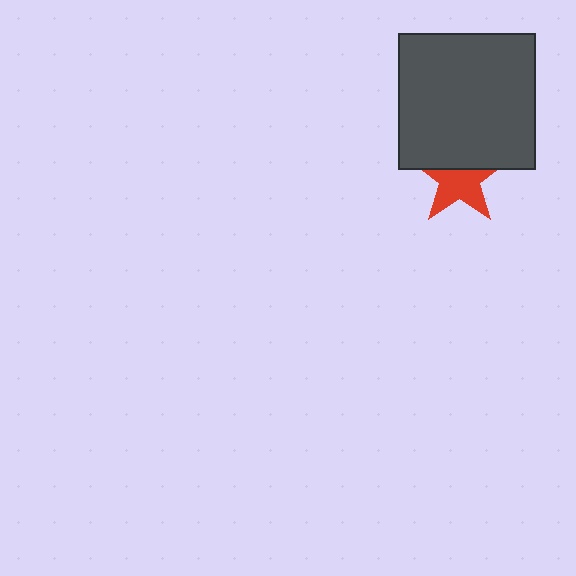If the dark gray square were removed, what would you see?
You would see the complete red star.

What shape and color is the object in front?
The object in front is a dark gray square.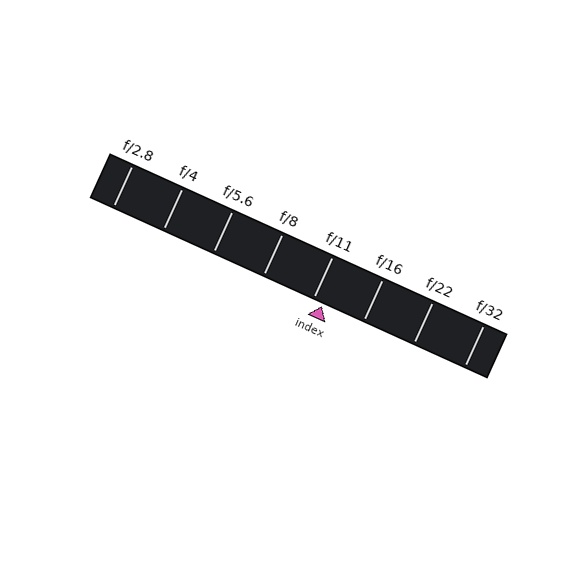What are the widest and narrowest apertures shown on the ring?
The widest aperture shown is f/2.8 and the narrowest is f/32.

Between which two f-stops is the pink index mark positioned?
The index mark is between f/11 and f/16.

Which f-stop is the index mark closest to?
The index mark is closest to f/11.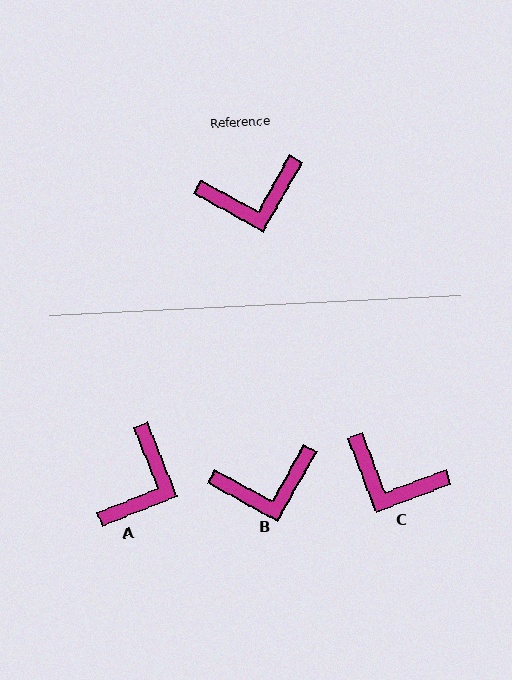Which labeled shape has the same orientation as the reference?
B.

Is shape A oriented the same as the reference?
No, it is off by about 51 degrees.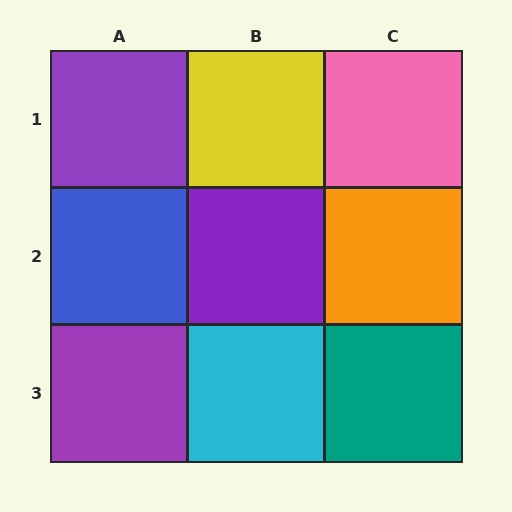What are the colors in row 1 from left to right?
Purple, yellow, pink.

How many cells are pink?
1 cell is pink.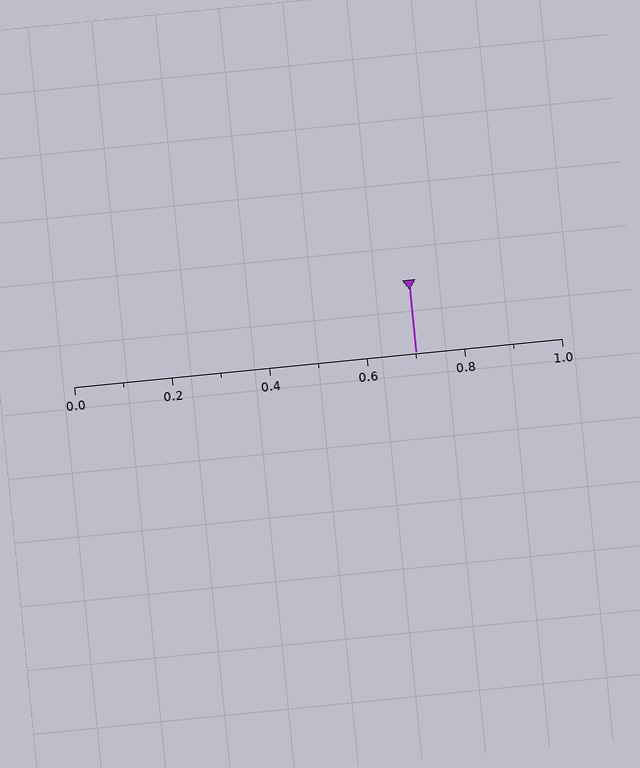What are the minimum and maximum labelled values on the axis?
The axis runs from 0.0 to 1.0.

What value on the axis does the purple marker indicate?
The marker indicates approximately 0.7.